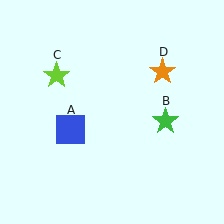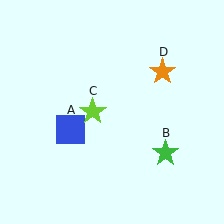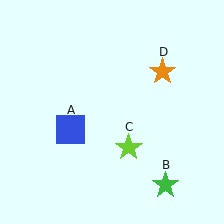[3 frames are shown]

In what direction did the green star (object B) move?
The green star (object B) moved down.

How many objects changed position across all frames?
2 objects changed position: green star (object B), lime star (object C).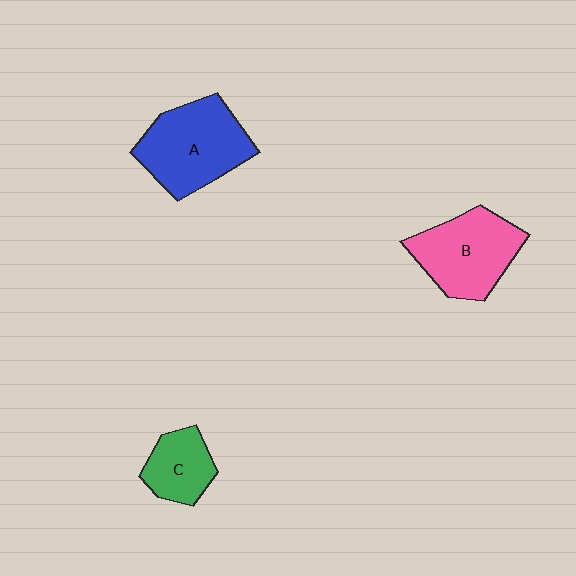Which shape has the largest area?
Shape A (blue).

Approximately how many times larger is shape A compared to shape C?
Approximately 1.9 times.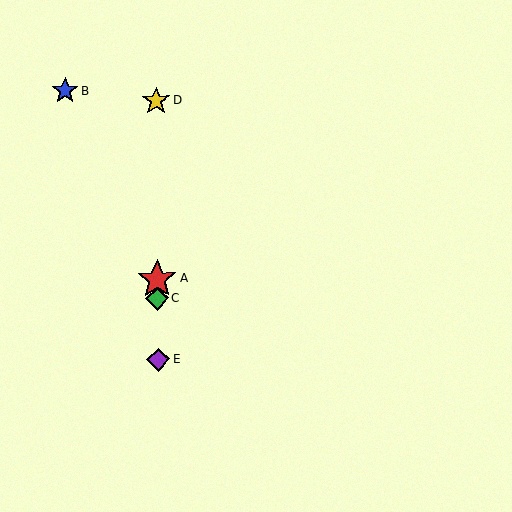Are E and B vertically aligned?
No, E is at x≈158 and B is at x≈65.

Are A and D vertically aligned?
Yes, both are at x≈157.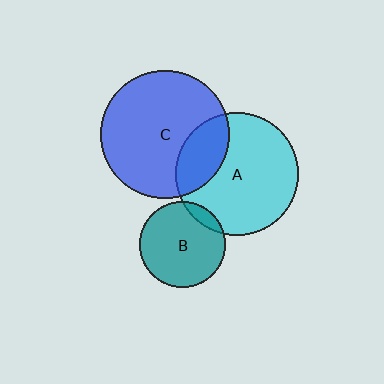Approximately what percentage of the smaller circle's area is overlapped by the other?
Approximately 25%.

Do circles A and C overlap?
Yes.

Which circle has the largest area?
Circle C (blue).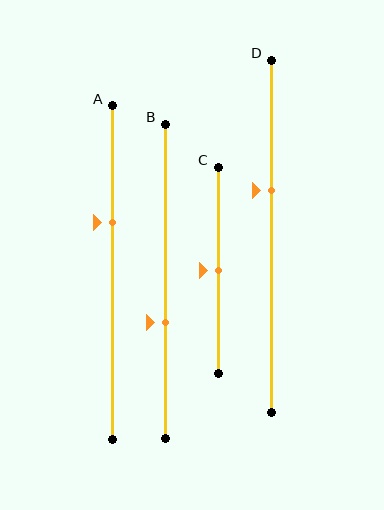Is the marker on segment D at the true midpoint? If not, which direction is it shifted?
No, the marker on segment D is shifted upward by about 13% of the segment length.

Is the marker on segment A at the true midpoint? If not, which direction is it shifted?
No, the marker on segment A is shifted upward by about 15% of the segment length.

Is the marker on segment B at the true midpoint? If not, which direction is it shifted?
No, the marker on segment B is shifted downward by about 13% of the segment length.